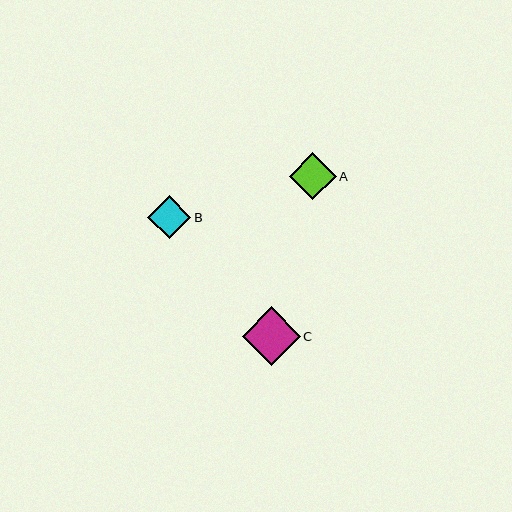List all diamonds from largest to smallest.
From largest to smallest: C, A, B.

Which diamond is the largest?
Diamond C is the largest with a size of approximately 58 pixels.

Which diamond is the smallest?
Diamond B is the smallest with a size of approximately 43 pixels.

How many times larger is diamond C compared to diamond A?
Diamond C is approximately 1.2 times the size of diamond A.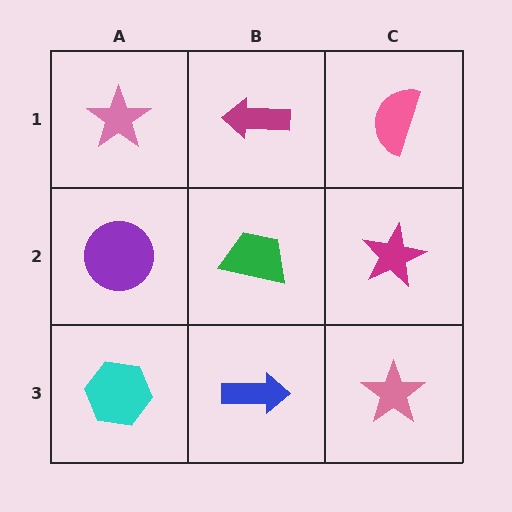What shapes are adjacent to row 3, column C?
A magenta star (row 2, column C), a blue arrow (row 3, column B).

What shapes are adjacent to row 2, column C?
A pink semicircle (row 1, column C), a pink star (row 3, column C), a green trapezoid (row 2, column B).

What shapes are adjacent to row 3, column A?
A purple circle (row 2, column A), a blue arrow (row 3, column B).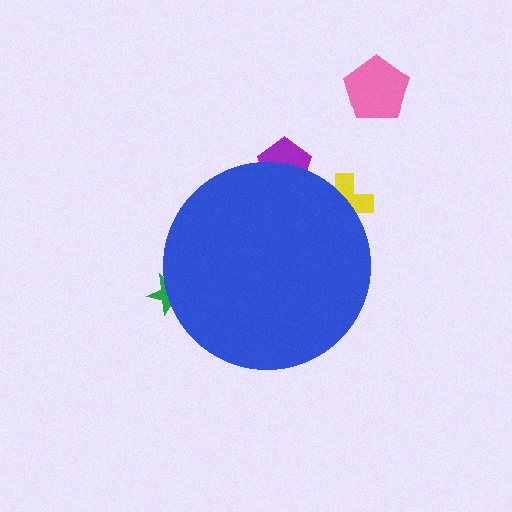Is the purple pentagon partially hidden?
Yes, the purple pentagon is partially hidden behind the blue circle.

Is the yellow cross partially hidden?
Yes, the yellow cross is partially hidden behind the blue circle.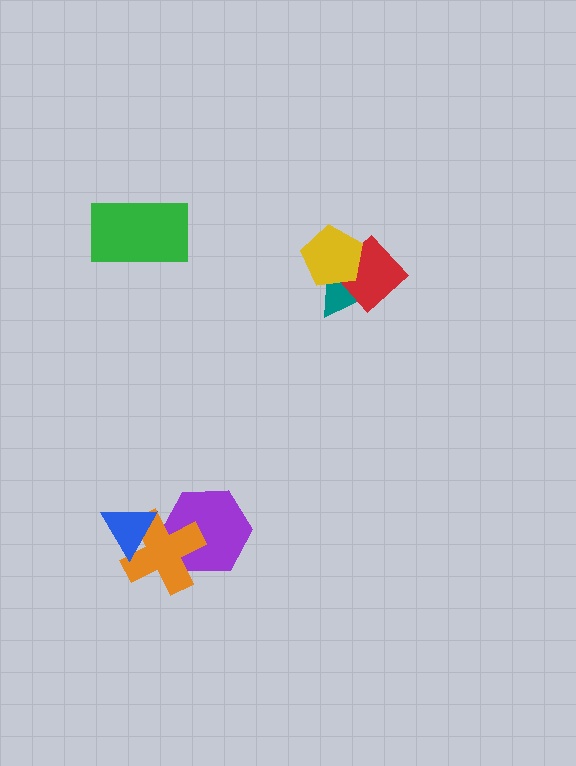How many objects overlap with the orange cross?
2 objects overlap with the orange cross.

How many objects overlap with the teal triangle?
2 objects overlap with the teal triangle.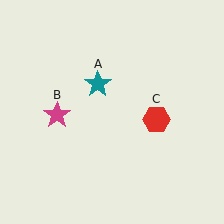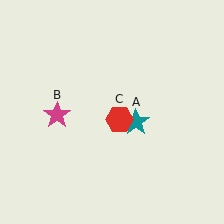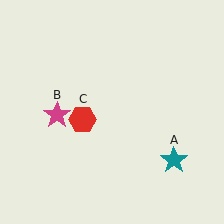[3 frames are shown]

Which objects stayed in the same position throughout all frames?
Magenta star (object B) remained stationary.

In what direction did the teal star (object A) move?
The teal star (object A) moved down and to the right.